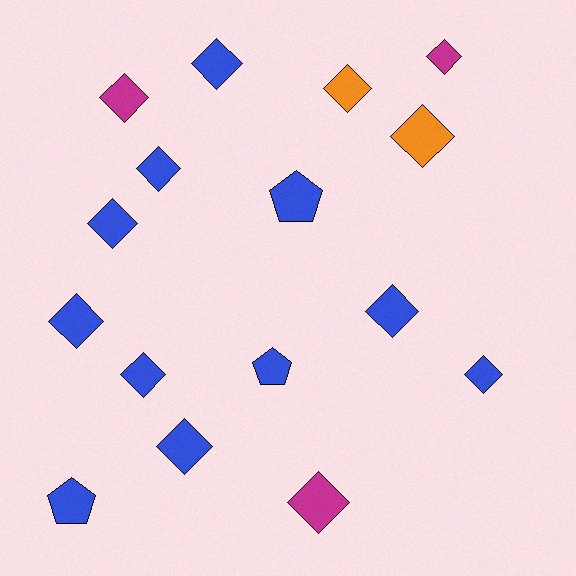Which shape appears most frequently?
Diamond, with 13 objects.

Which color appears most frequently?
Blue, with 11 objects.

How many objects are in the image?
There are 16 objects.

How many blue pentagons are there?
There are 3 blue pentagons.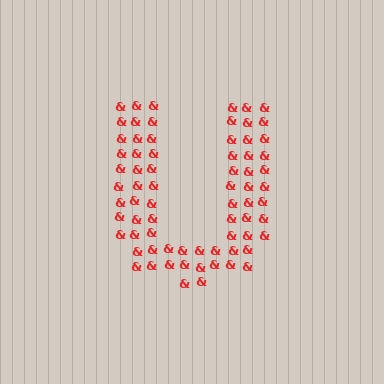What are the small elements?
The small elements are ampersands.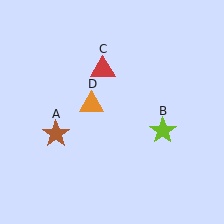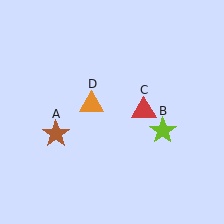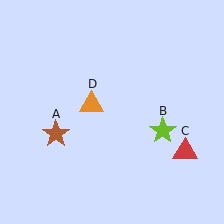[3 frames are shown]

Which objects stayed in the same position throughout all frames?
Brown star (object A) and lime star (object B) and orange triangle (object D) remained stationary.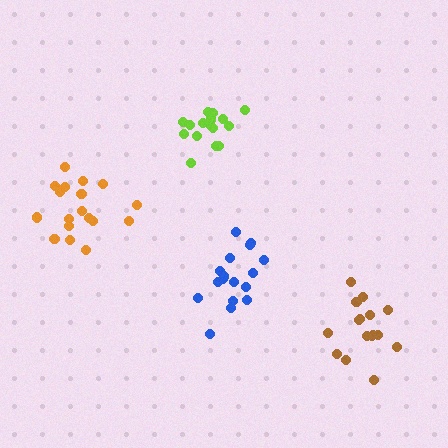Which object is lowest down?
The brown cluster is bottommost.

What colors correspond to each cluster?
The clusters are colored: orange, lime, brown, blue.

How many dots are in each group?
Group 1: 18 dots, Group 2: 16 dots, Group 3: 16 dots, Group 4: 17 dots (67 total).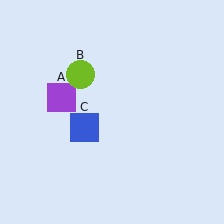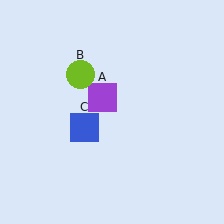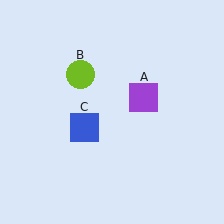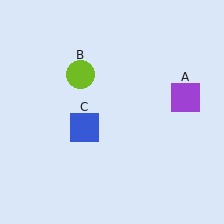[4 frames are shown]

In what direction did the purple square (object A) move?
The purple square (object A) moved right.